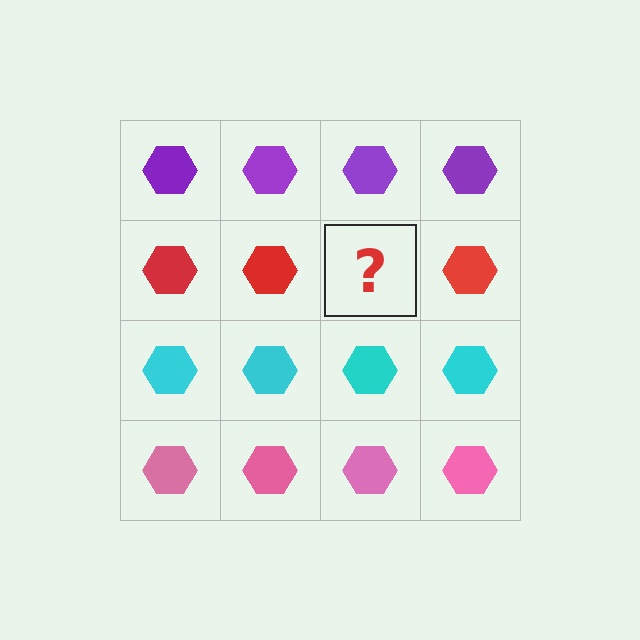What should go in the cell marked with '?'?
The missing cell should contain a red hexagon.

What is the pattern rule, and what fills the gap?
The rule is that each row has a consistent color. The gap should be filled with a red hexagon.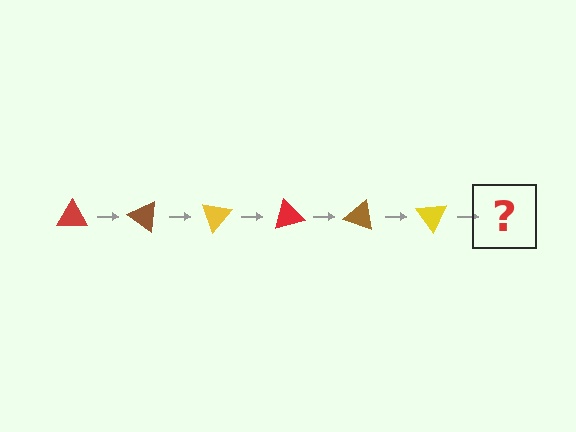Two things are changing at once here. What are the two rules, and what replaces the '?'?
The two rules are that it rotates 35 degrees each step and the color cycles through red, brown, and yellow. The '?' should be a red triangle, rotated 210 degrees from the start.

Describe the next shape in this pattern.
It should be a red triangle, rotated 210 degrees from the start.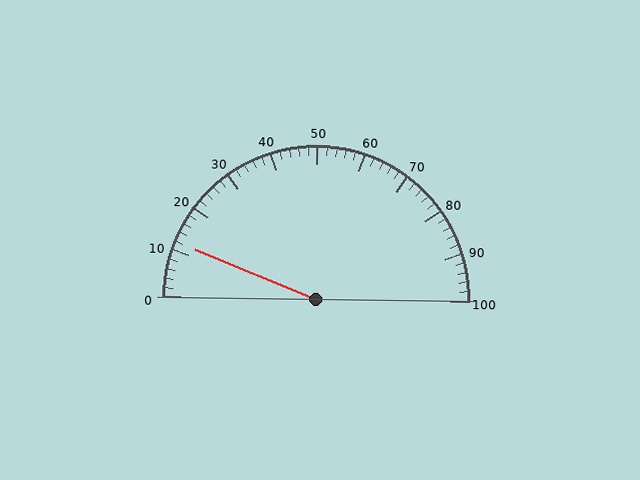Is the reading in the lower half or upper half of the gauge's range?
The reading is in the lower half of the range (0 to 100).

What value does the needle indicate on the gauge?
The needle indicates approximately 12.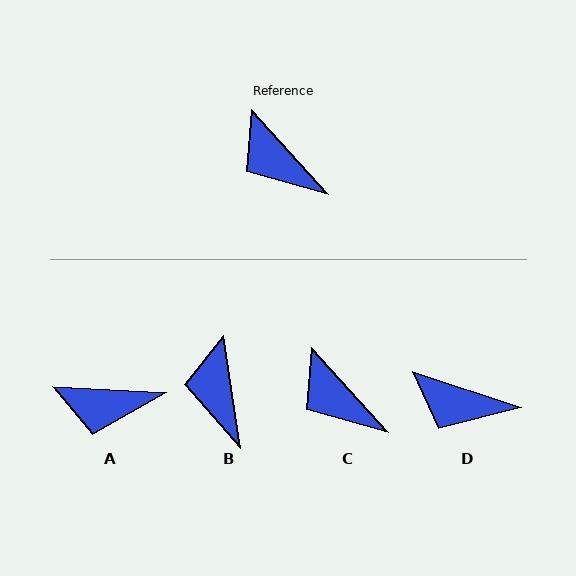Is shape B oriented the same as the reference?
No, it is off by about 34 degrees.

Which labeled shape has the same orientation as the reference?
C.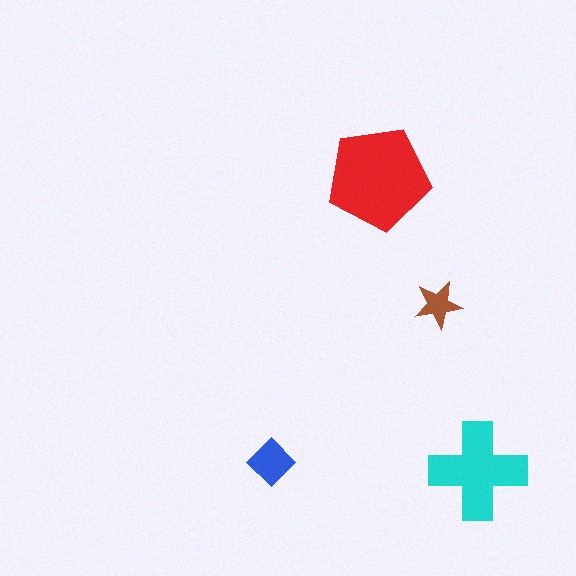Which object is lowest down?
The cyan cross is bottommost.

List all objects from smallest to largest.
The brown star, the blue diamond, the cyan cross, the red pentagon.